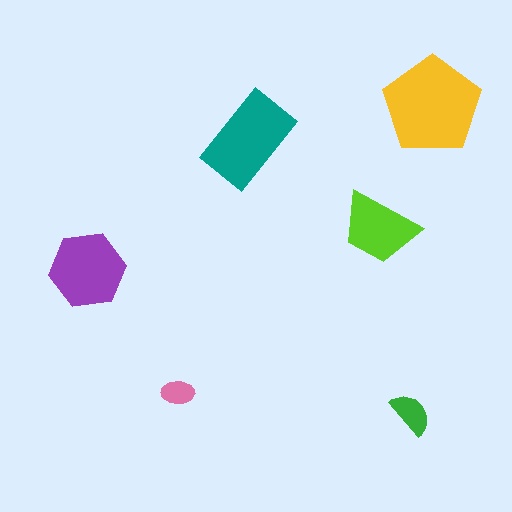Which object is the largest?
The yellow pentagon.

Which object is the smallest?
The pink ellipse.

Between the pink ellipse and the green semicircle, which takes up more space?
The green semicircle.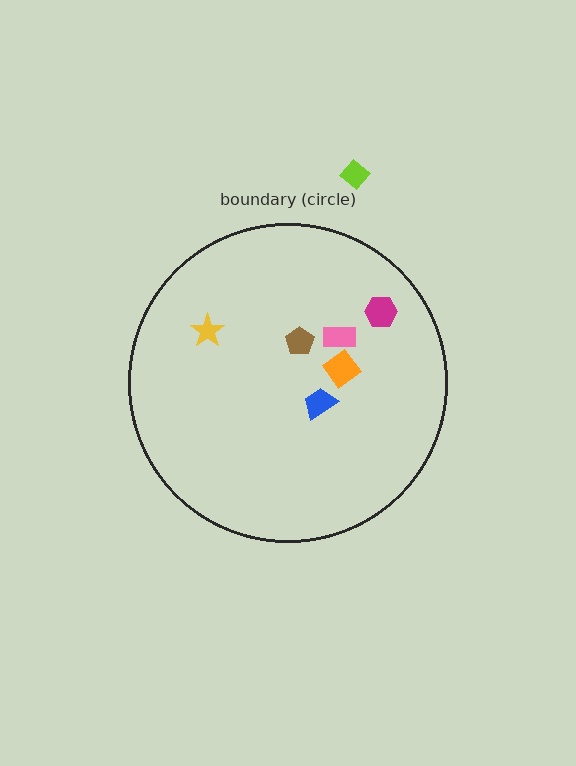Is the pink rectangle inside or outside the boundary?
Inside.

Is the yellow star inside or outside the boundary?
Inside.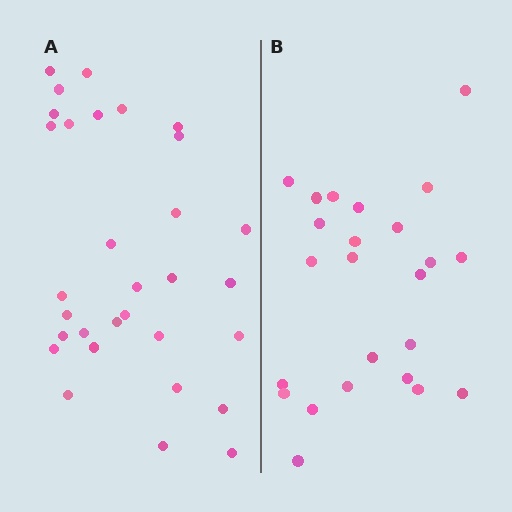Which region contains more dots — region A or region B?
Region A (the left region) has more dots.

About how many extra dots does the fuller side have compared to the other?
Region A has roughly 8 or so more dots than region B.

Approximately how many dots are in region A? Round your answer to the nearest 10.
About 30 dots. (The exact count is 31, which rounds to 30.)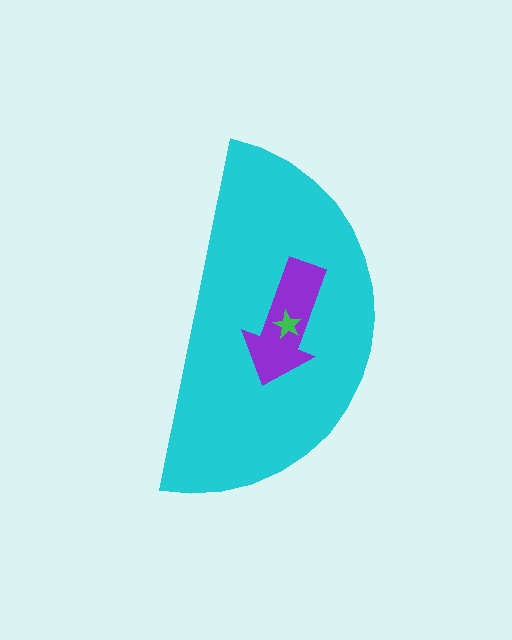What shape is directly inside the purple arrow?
The green star.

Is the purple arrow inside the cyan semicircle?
Yes.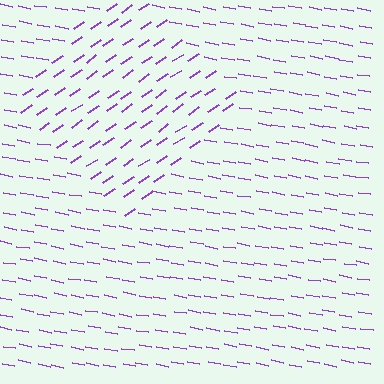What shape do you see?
I see a diamond.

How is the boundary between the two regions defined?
The boundary is defined purely by a change in line orientation (approximately 45 degrees difference). All lines are the same color and thickness.